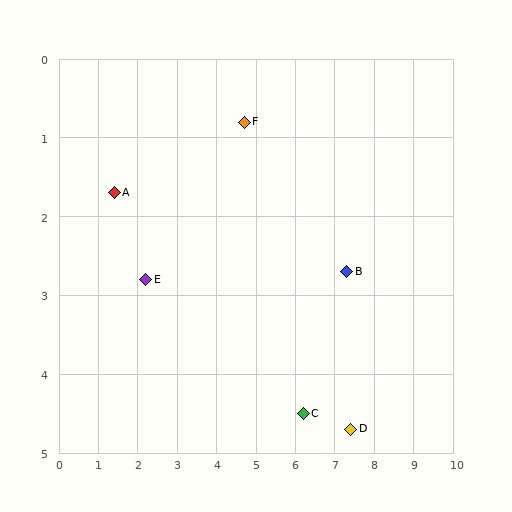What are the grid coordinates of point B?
Point B is at approximately (7.3, 2.7).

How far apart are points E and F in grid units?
Points E and F are about 3.2 grid units apart.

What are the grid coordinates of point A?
Point A is at approximately (1.4, 1.7).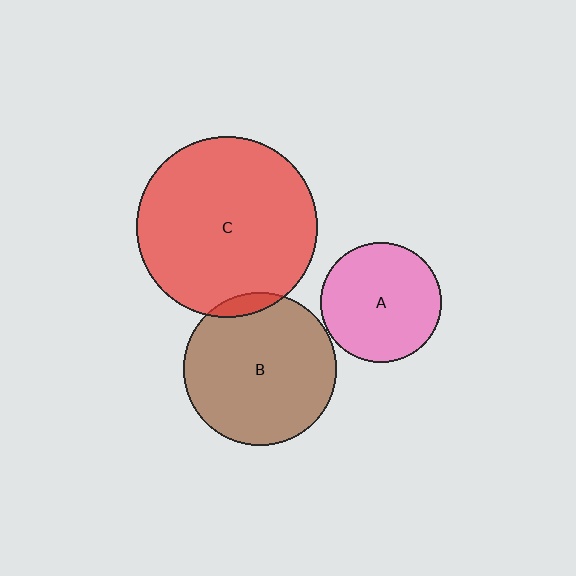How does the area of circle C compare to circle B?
Approximately 1.4 times.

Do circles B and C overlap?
Yes.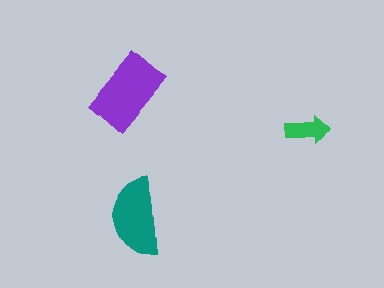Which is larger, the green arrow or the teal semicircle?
The teal semicircle.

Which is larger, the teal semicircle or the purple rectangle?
The purple rectangle.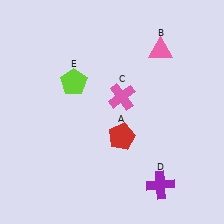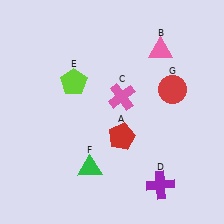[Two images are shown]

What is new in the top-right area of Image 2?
A red circle (G) was added in the top-right area of Image 2.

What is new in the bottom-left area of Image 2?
A green triangle (F) was added in the bottom-left area of Image 2.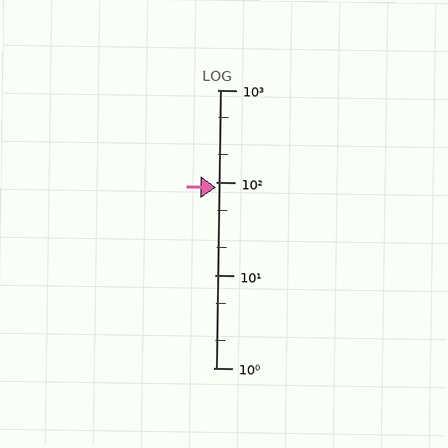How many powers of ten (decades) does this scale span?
The scale spans 3 decades, from 1 to 1000.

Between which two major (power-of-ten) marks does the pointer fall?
The pointer is between 10 and 100.